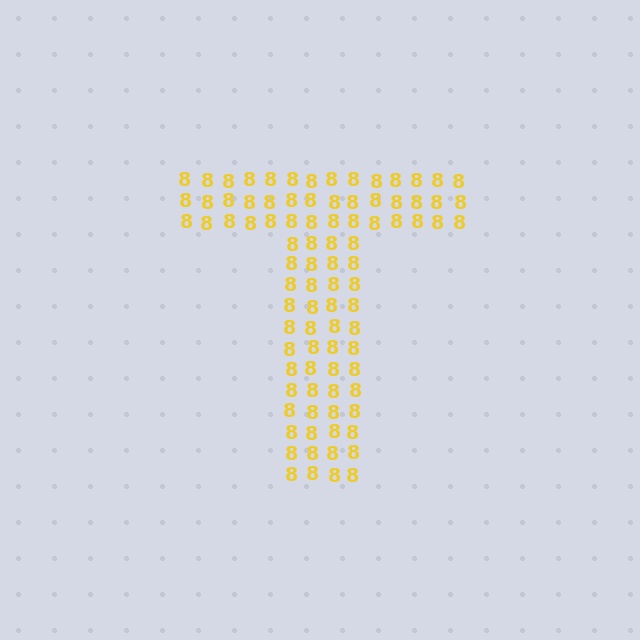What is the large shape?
The large shape is the letter T.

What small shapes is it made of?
It is made of small digit 8's.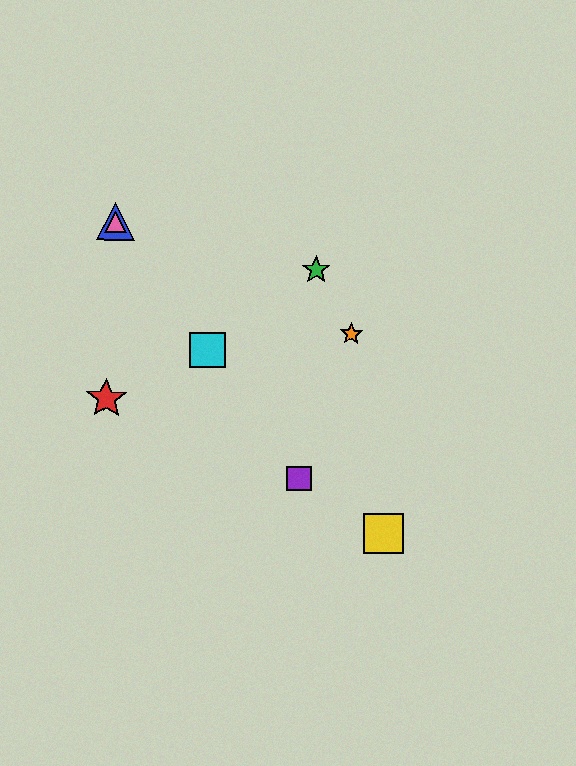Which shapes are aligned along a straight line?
The blue triangle, the purple square, the cyan square, the pink triangle are aligned along a straight line.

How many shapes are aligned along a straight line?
4 shapes (the blue triangle, the purple square, the cyan square, the pink triangle) are aligned along a straight line.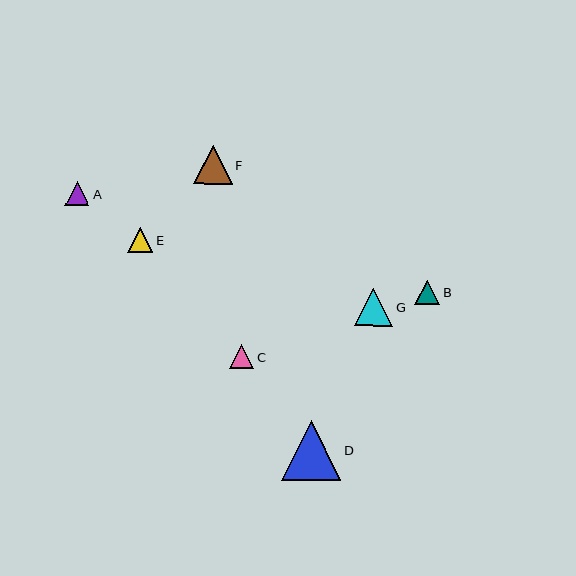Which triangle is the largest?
Triangle D is the largest with a size of approximately 59 pixels.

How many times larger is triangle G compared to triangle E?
Triangle G is approximately 1.5 times the size of triangle E.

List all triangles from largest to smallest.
From largest to smallest: D, F, G, E, B, C, A.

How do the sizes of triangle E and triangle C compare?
Triangle E and triangle C are approximately the same size.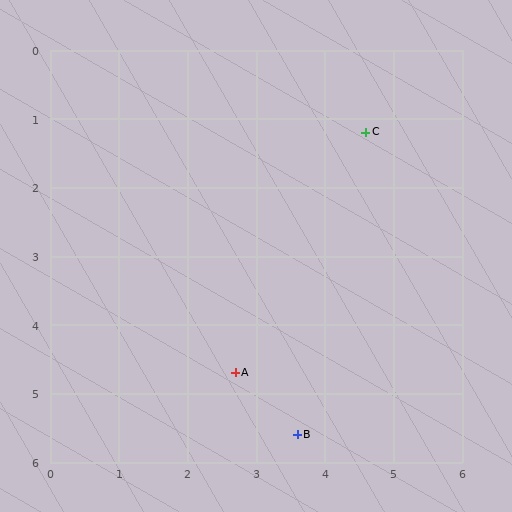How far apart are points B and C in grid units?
Points B and C are about 4.5 grid units apart.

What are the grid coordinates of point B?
Point B is at approximately (3.6, 5.6).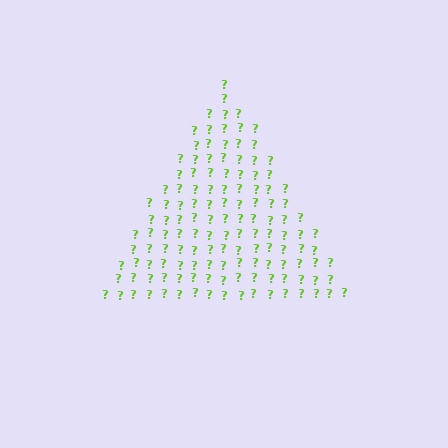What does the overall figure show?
The overall figure shows a triangle.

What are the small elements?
The small elements are question marks.